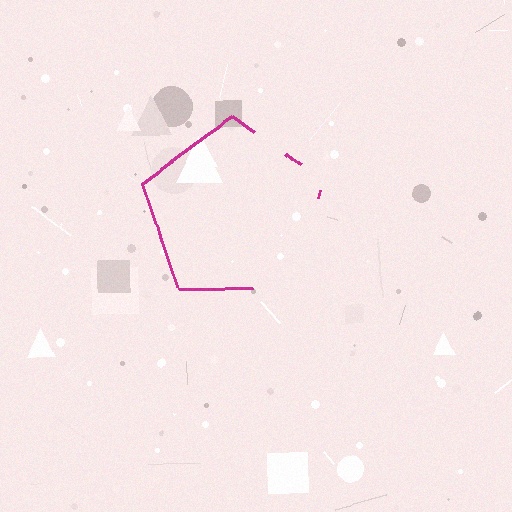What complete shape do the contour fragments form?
The contour fragments form a pentagon.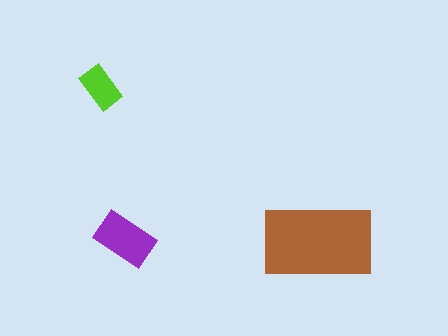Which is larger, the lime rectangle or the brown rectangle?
The brown one.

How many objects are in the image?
There are 3 objects in the image.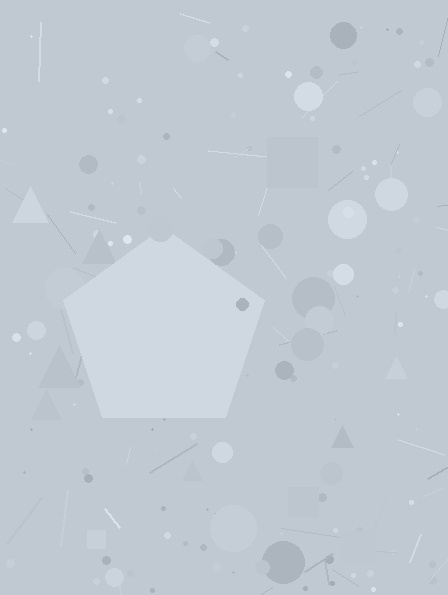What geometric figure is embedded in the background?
A pentagon is embedded in the background.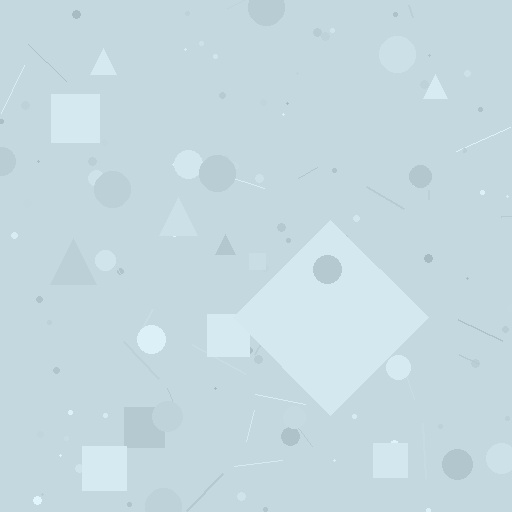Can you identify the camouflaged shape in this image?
The camouflaged shape is a diamond.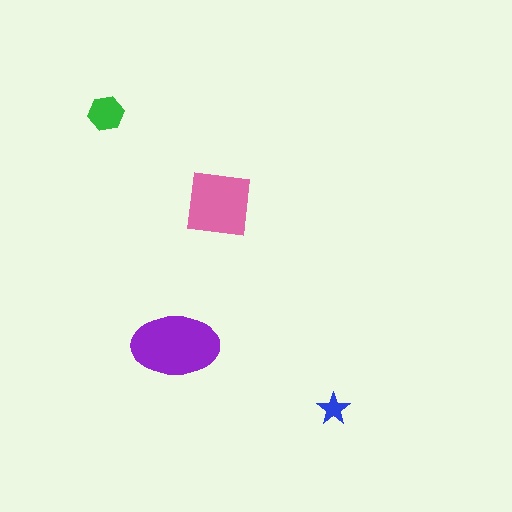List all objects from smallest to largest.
The blue star, the green hexagon, the pink square, the purple ellipse.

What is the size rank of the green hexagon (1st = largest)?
3rd.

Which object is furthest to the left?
The green hexagon is leftmost.